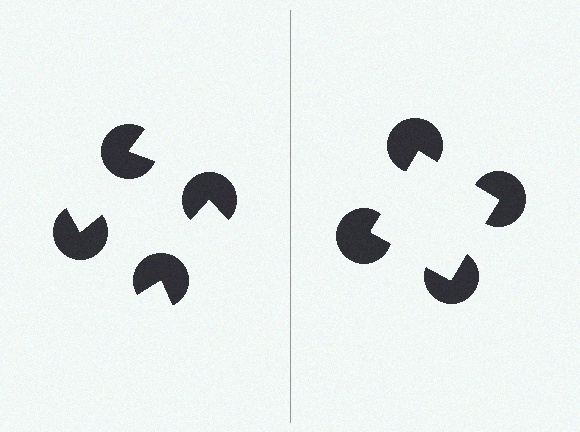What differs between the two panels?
The pac-man discs are positioned identically on both sides; only the wedge orientations differ. On the right they align to a square; on the left they are misaligned.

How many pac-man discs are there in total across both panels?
8 — 4 on each side.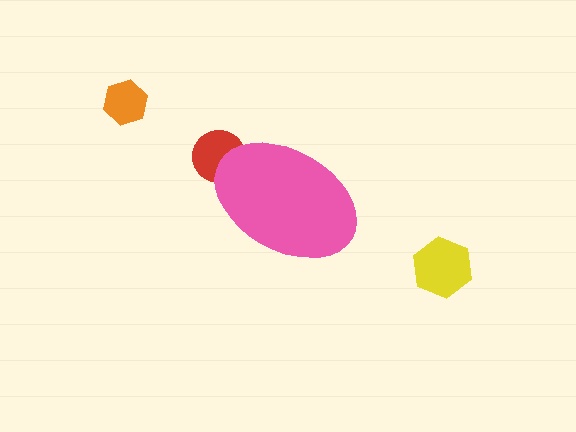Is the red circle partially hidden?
Yes, the red circle is partially hidden behind the pink ellipse.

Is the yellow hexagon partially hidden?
No, the yellow hexagon is fully visible.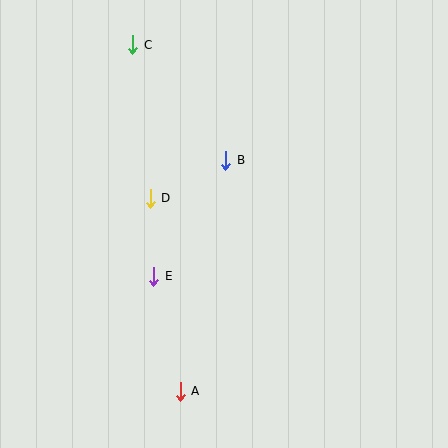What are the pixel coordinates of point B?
Point B is at (226, 160).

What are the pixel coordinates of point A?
Point A is at (180, 391).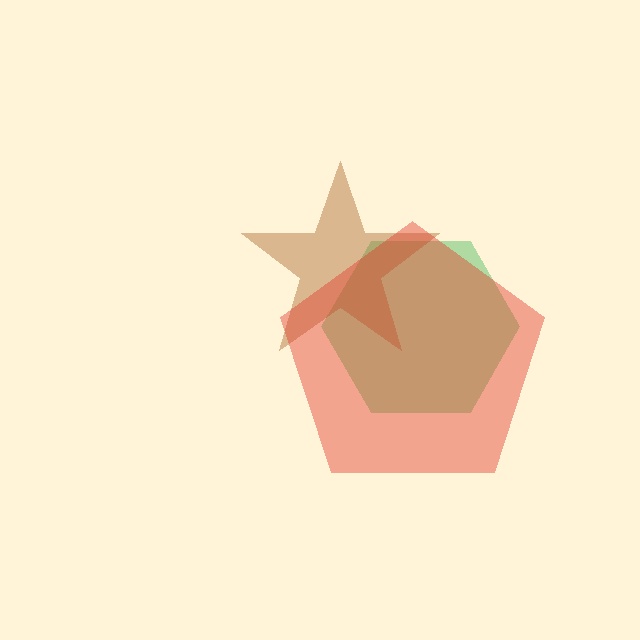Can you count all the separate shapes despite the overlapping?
Yes, there are 3 separate shapes.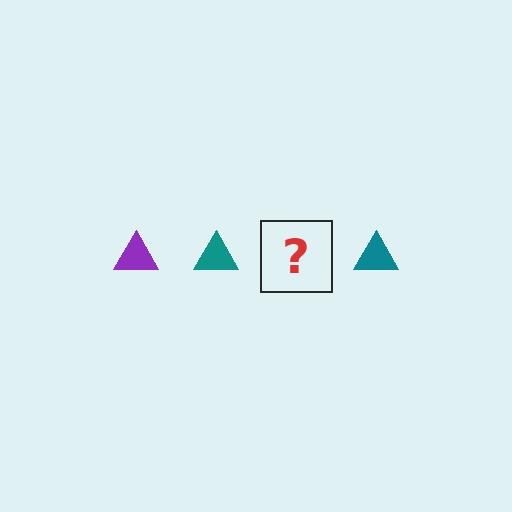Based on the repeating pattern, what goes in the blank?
The blank should be a purple triangle.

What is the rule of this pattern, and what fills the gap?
The rule is that the pattern cycles through purple, teal triangles. The gap should be filled with a purple triangle.